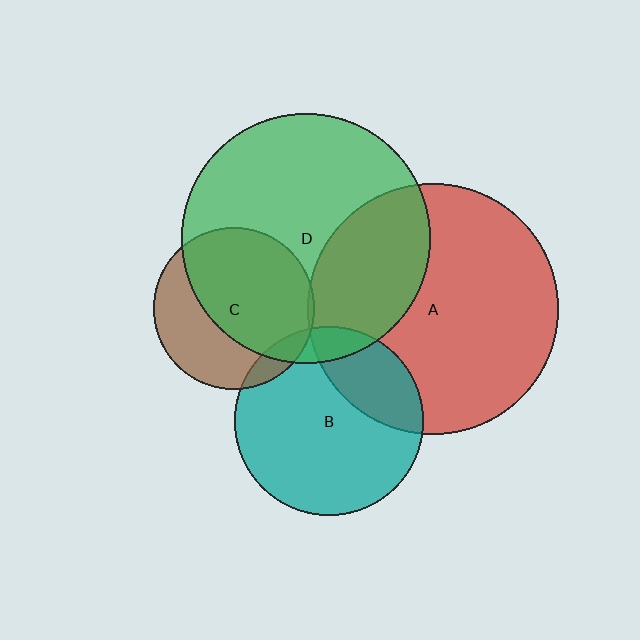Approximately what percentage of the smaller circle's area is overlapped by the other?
Approximately 5%.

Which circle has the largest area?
Circle A (red).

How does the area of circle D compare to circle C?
Approximately 2.4 times.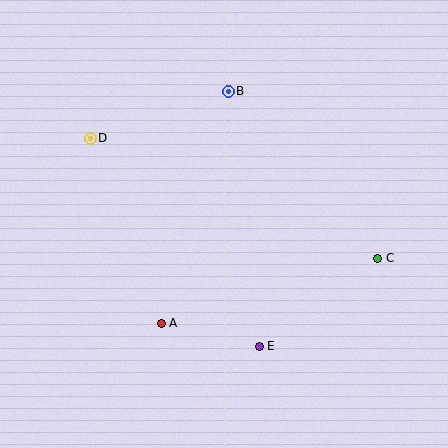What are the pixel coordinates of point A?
Point A is at (161, 323).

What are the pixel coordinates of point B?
Point B is at (228, 91).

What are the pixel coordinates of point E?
Point E is at (259, 346).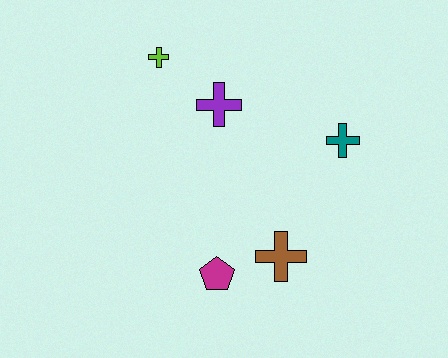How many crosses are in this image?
There are 4 crosses.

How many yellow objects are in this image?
There are no yellow objects.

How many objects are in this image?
There are 5 objects.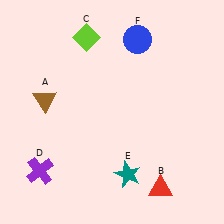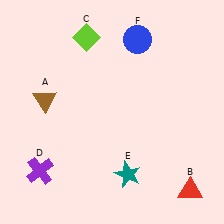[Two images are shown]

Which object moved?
The red triangle (B) moved right.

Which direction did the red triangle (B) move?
The red triangle (B) moved right.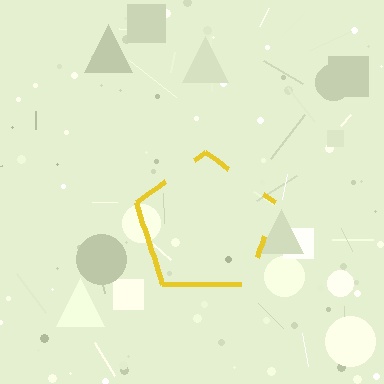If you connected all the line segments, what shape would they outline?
They would outline a pentagon.